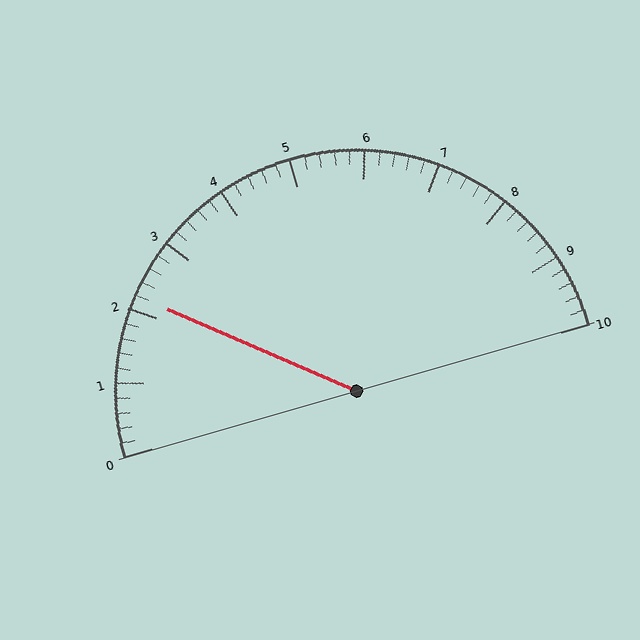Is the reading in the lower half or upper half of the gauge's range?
The reading is in the lower half of the range (0 to 10).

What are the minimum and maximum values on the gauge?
The gauge ranges from 0 to 10.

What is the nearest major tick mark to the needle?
The nearest major tick mark is 2.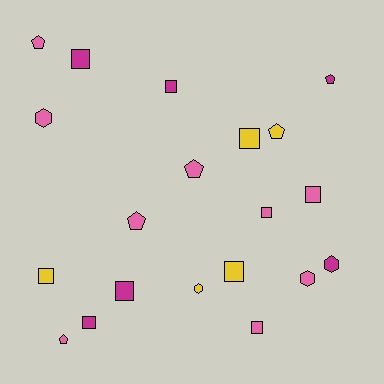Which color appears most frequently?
Pink, with 9 objects.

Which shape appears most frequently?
Square, with 10 objects.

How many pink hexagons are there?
There are 2 pink hexagons.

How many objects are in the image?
There are 20 objects.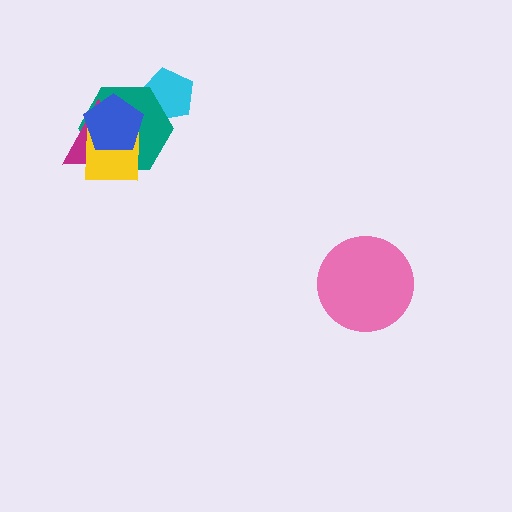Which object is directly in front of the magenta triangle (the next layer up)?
The yellow square is directly in front of the magenta triangle.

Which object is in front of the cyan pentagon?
The teal hexagon is in front of the cyan pentagon.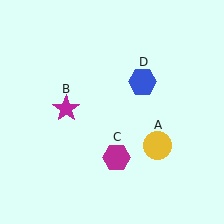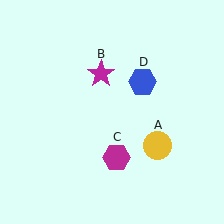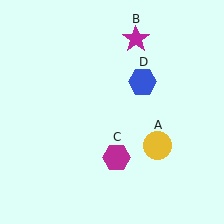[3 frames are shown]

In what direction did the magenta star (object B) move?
The magenta star (object B) moved up and to the right.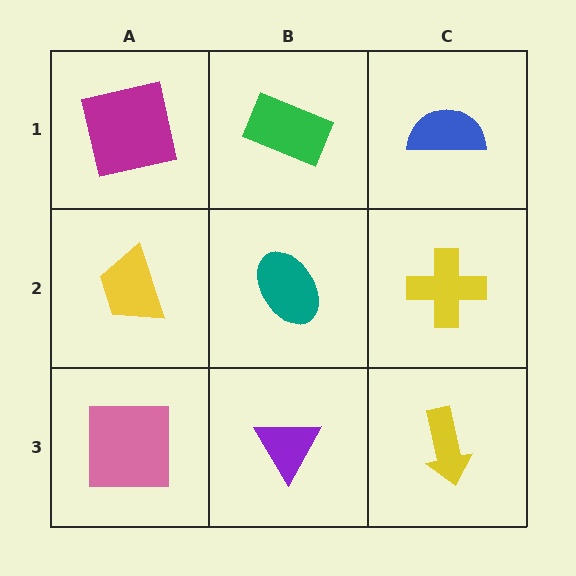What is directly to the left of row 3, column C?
A purple triangle.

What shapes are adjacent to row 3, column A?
A yellow trapezoid (row 2, column A), a purple triangle (row 3, column B).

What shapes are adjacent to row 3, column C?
A yellow cross (row 2, column C), a purple triangle (row 3, column B).